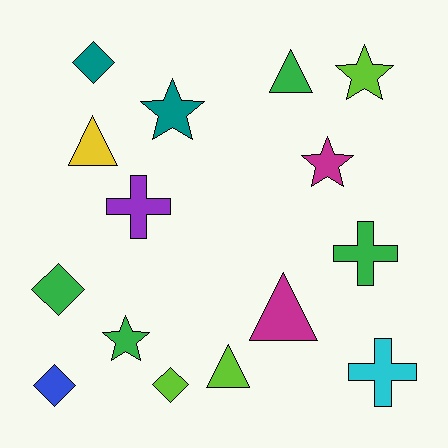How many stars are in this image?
There are 4 stars.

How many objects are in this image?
There are 15 objects.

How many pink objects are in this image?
There are no pink objects.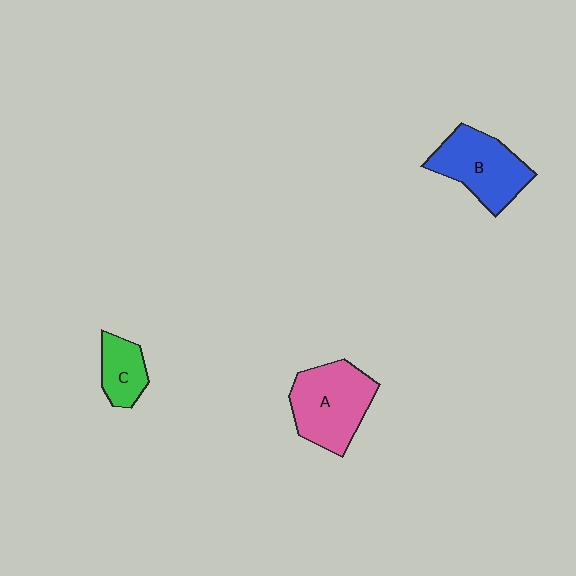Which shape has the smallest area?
Shape C (green).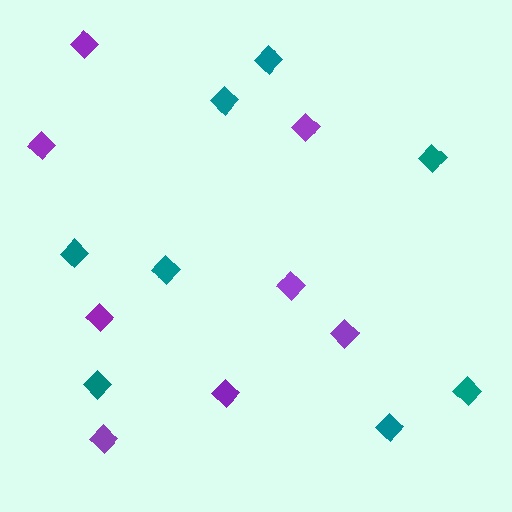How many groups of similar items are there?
There are 2 groups: one group of purple diamonds (8) and one group of teal diamonds (8).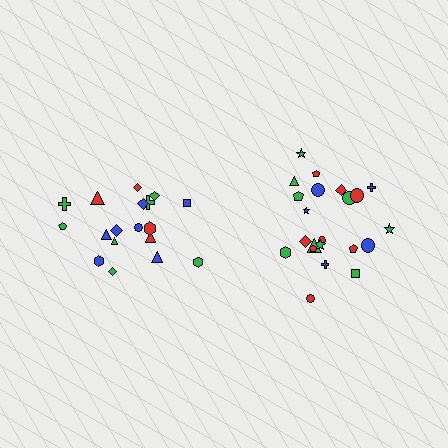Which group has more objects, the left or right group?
The right group.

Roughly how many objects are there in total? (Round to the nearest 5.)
Roughly 40 objects in total.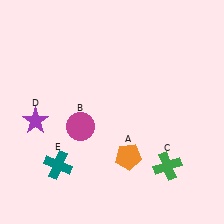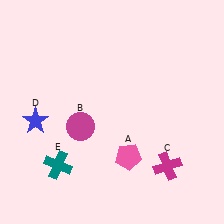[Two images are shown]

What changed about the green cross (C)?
In Image 1, C is green. In Image 2, it changed to magenta.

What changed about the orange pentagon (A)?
In Image 1, A is orange. In Image 2, it changed to pink.